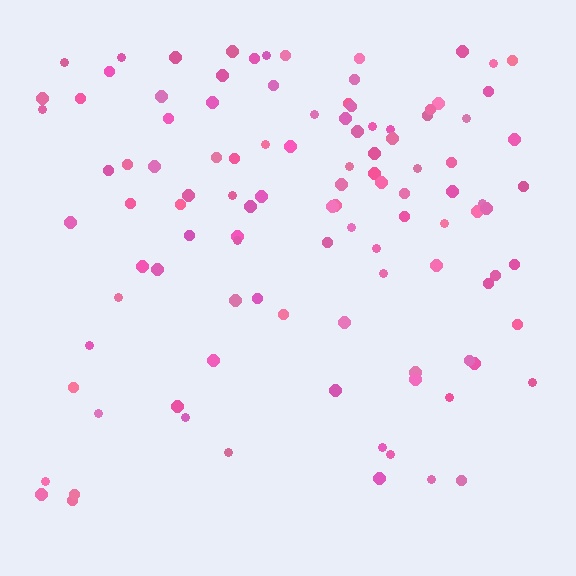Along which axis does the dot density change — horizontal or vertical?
Vertical.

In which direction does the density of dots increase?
From bottom to top, with the top side densest.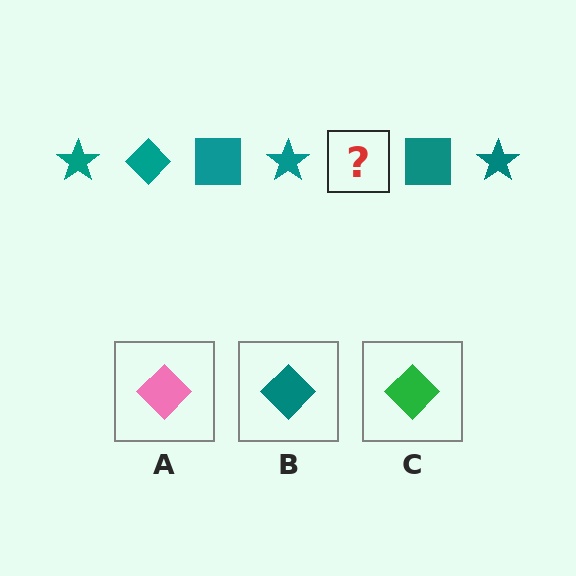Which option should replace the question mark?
Option B.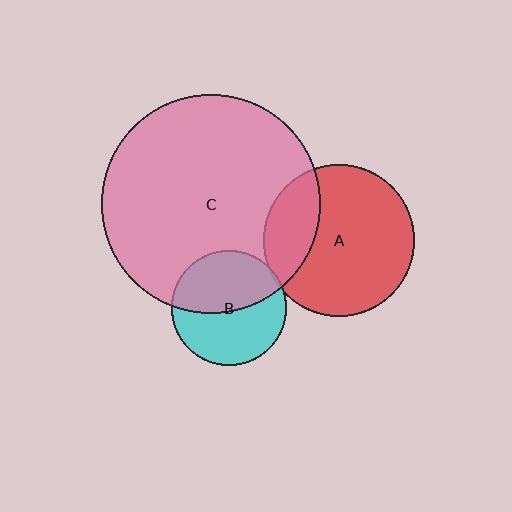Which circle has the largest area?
Circle C (pink).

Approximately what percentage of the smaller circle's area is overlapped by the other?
Approximately 5%.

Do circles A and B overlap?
Yes.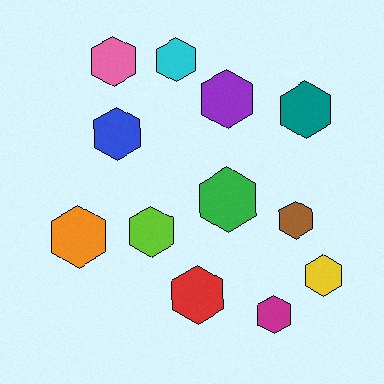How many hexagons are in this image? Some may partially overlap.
There are 12 hexagons.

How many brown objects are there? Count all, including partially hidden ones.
There is 1 brown object.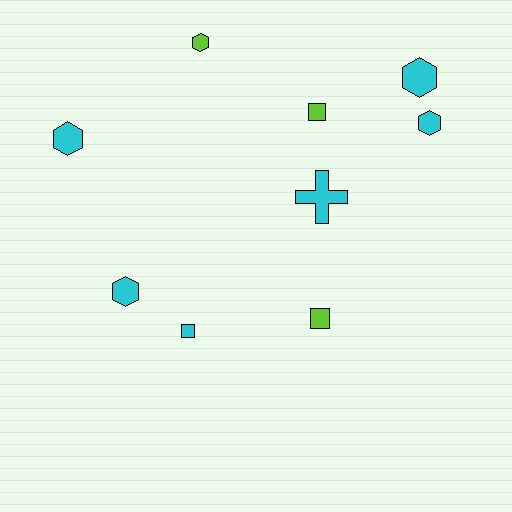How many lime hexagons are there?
There is 1 lime hexagon.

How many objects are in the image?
There are 9 objects.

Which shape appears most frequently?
Hexagon, with 5 objects.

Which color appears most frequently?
Cyan, with 6 objects.